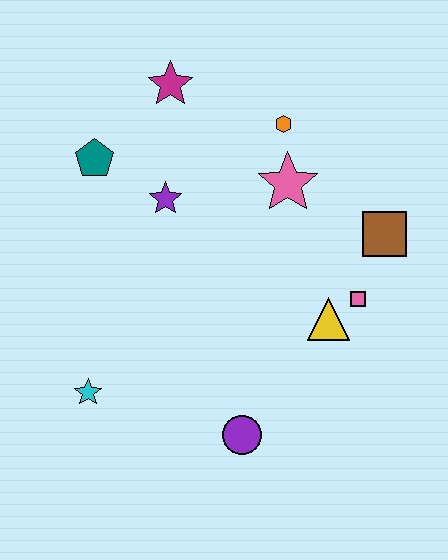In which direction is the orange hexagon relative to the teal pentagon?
The orange hexagon is to the right of the teal pentagon.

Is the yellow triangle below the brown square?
Yes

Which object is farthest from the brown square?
The cyan star is farthest from the brown square.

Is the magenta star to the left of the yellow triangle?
Yes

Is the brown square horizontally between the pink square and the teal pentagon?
No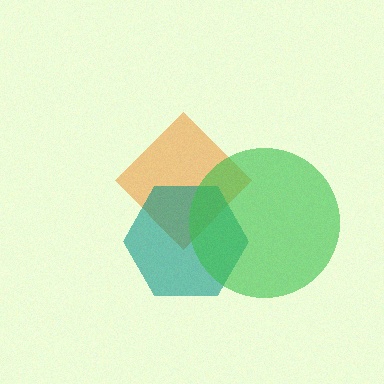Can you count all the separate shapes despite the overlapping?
Yes, there are 3 separate shapes.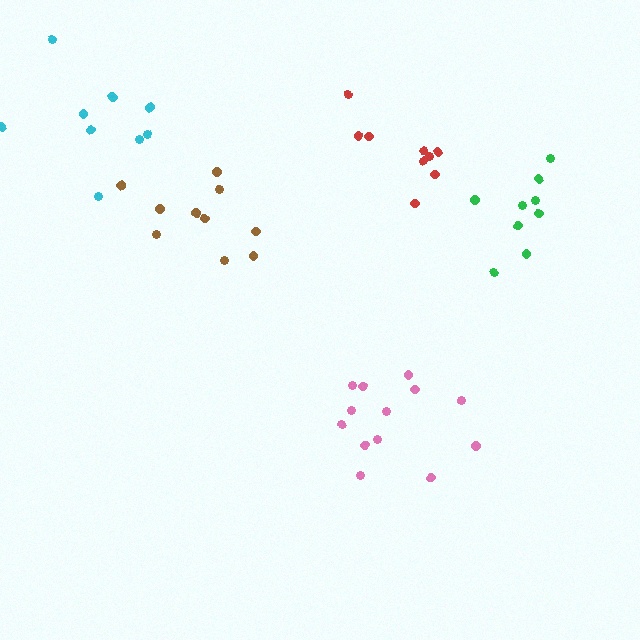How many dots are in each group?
Group 1: 13 dots, Group 2: 9 dots, Group 3: 9 dots, Group 4: 10 dots, Group 5: 9 dots (50 total).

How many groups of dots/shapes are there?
There are 5 groups.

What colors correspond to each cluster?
The clusters are colored: pink, red, cyan, brown, green.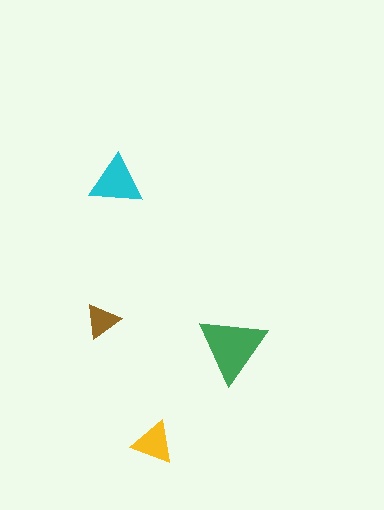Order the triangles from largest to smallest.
the green one, the cyan one, the yellow one, the brown one.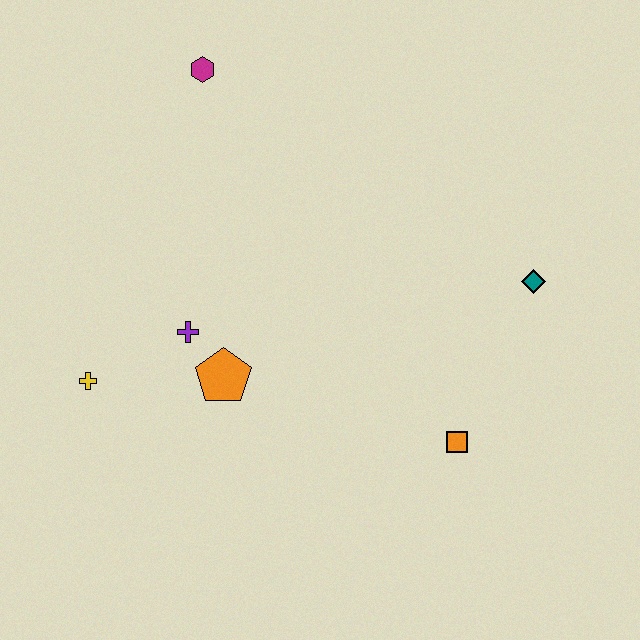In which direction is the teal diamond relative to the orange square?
The teal diamond is above the orange square.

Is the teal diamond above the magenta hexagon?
No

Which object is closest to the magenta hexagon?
The purple cross is closest to the magenta hexagon.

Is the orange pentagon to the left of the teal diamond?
Yes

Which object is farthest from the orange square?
The magenta hexagon is farthest from the orange square.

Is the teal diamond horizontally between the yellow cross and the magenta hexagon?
No